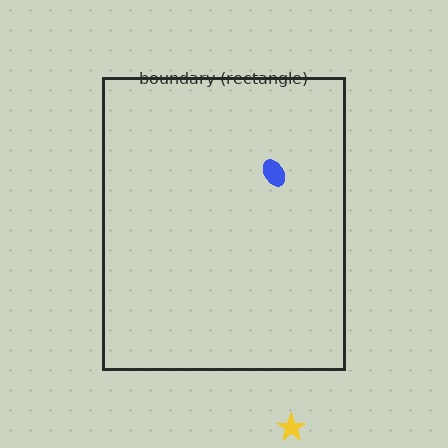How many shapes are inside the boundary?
1 inside, 1 outside.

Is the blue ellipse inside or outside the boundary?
Inside.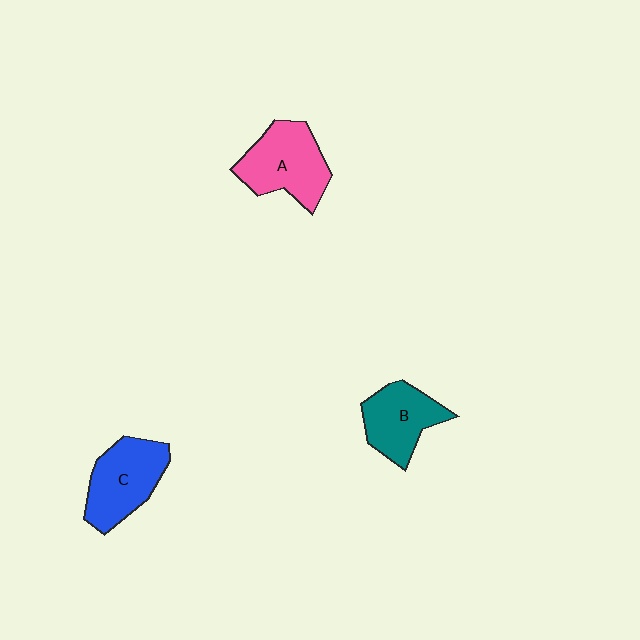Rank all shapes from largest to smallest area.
From largest to smallest: A (pink), C (blue), B (teal).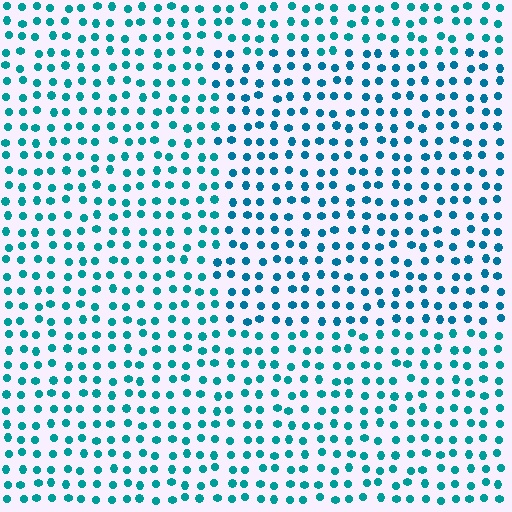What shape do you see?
I see a rectangle.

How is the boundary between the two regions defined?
The boundary is defined purely by a slight shift in hue (about 17 degrees). Spacing, size, and orientation are identical on both sides.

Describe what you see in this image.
The image is filled with small teal elements in a uniform arrangement. A rectangle-shaped region is visible where the elements are tinted to a slightly different hue, forming a subtle color boundary.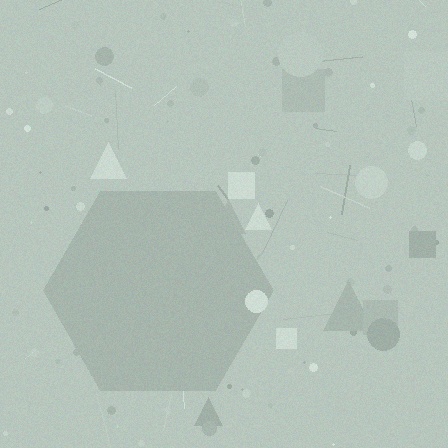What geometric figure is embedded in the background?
A hexagon is embedded in the background.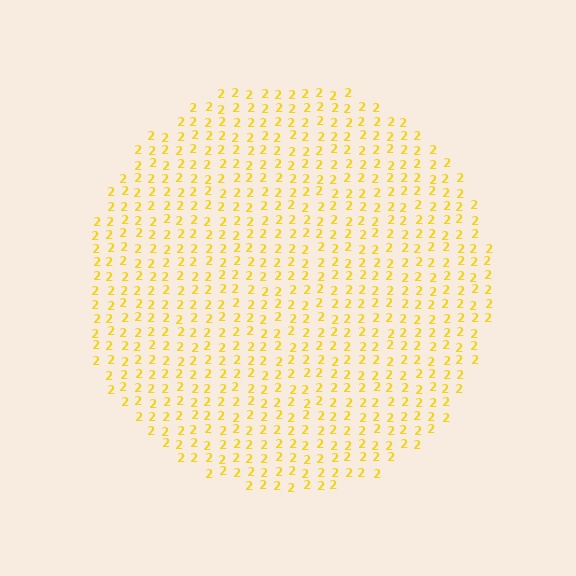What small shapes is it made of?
It is made of small digit 2's.